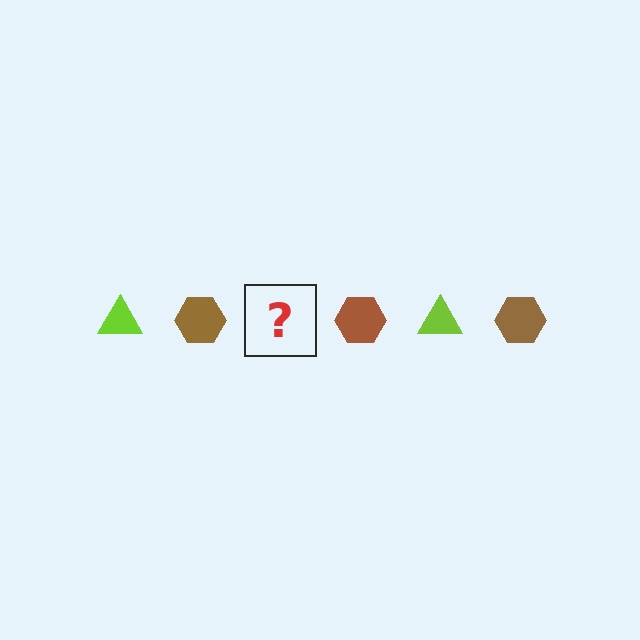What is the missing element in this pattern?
The missing element is a lime triangle.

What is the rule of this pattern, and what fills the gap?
The rule is that the pattern alternates between lime triangle and brown hexagon. The gap should be filled with a lime triangle.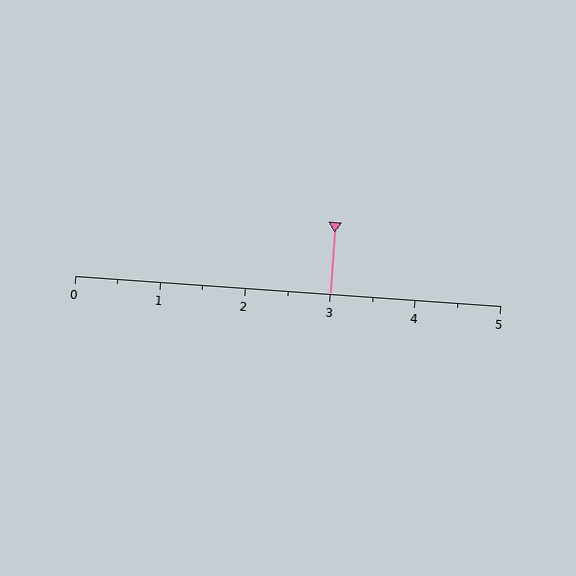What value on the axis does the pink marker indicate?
The marker indicates approximately 3.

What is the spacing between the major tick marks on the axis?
The major ticks are spaced 1 apart.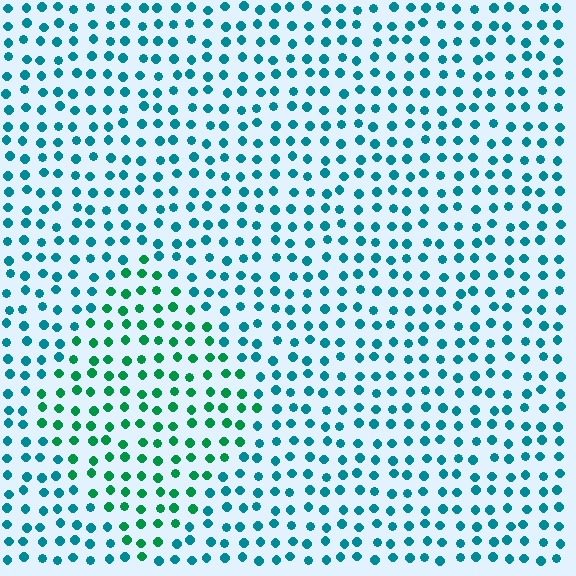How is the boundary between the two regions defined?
The boundary is defined purely by a slight shift in hue (about 37 degrees). Spacing, size, and orientation are identical on both sides.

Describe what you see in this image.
The image is filled with small teal elements in a uniform arrangement. A diamond-shaped region is visible where the elements are tinted to a slightly different hue, forming a subtle color boundary.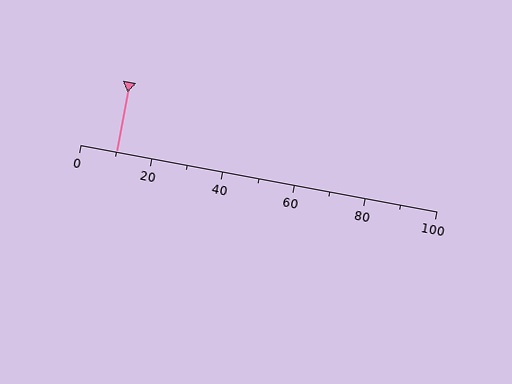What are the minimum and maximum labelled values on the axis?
The axis runs from 0 to 100.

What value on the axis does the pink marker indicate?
The marker indicates approximately 10.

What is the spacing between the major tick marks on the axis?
The major ticks are spaced 20 apart.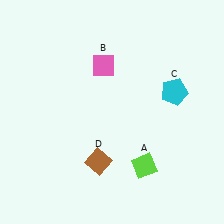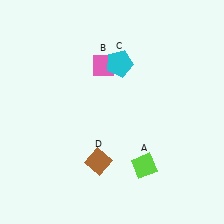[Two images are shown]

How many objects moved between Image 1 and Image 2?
1 object moved between the two images.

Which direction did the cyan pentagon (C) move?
The cyan pentagon (C) moved left.